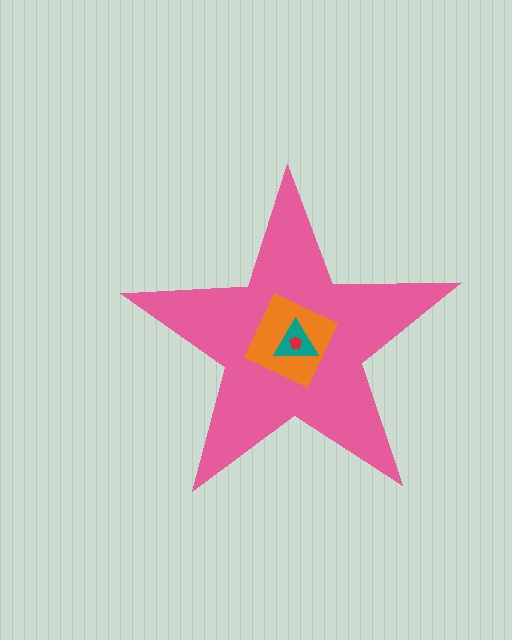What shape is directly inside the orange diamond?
The teal triangle.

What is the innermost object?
The red pentagon.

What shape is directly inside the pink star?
The orange diamond.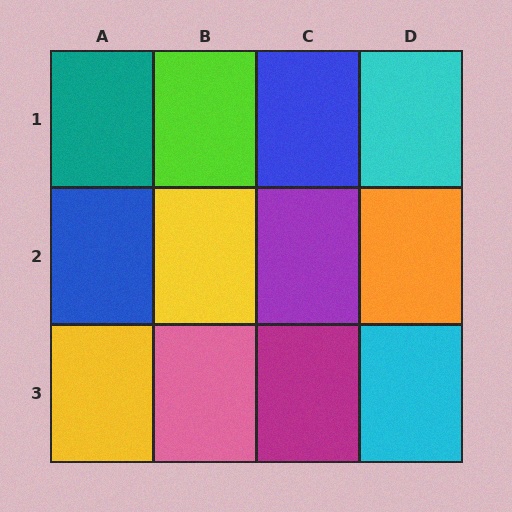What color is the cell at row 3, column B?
Pink.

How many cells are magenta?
1 cell is magenta.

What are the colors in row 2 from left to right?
Blue, yellow, purple, orange.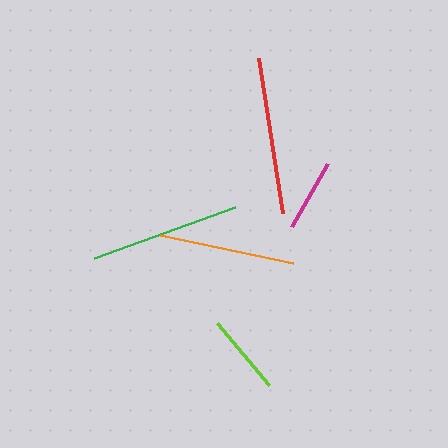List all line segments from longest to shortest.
From longest to shortest: red, green, orange, lime, magenta.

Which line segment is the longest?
The red line is the longest at approximately 157 pixels.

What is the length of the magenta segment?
The magenta segment is approximately 73 pixels long.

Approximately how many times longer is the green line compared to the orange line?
The green line is approximately 1.1 times the length of the orange line.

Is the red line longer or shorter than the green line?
The red line is longer than the green line.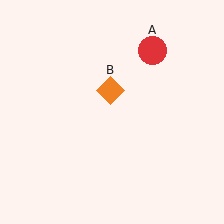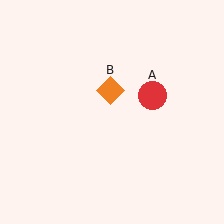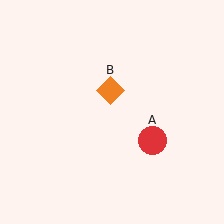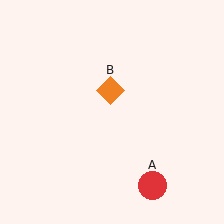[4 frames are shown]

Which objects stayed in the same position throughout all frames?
Orange diamond (object B) remained stationary.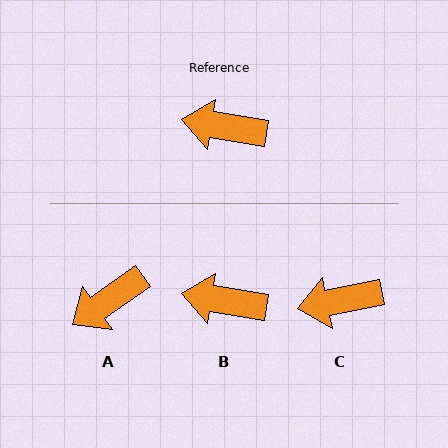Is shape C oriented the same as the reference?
No, it is off by about 20 degrees.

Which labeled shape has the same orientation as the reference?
B.